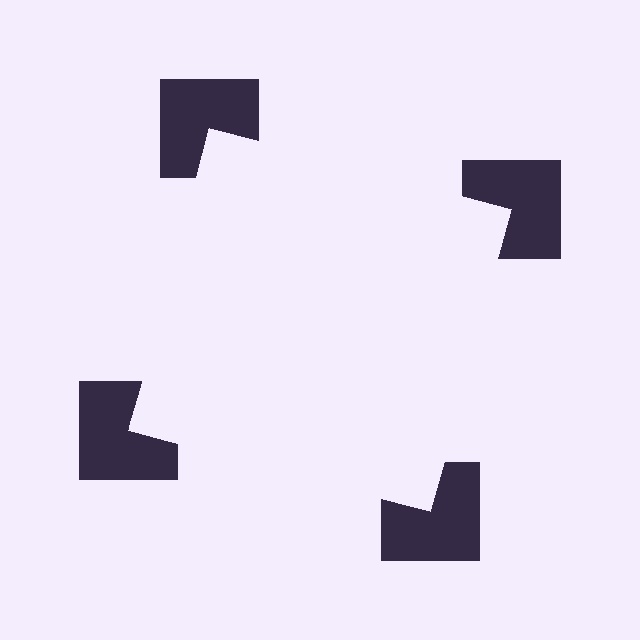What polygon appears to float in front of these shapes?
An illusory square — its edges are inferred from the aligned wedge cuts in the notched squares, not physically drawn.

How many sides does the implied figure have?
4 sides.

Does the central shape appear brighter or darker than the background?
It typically appears slightly brighter than the background, even though no actual brightness change is drawn.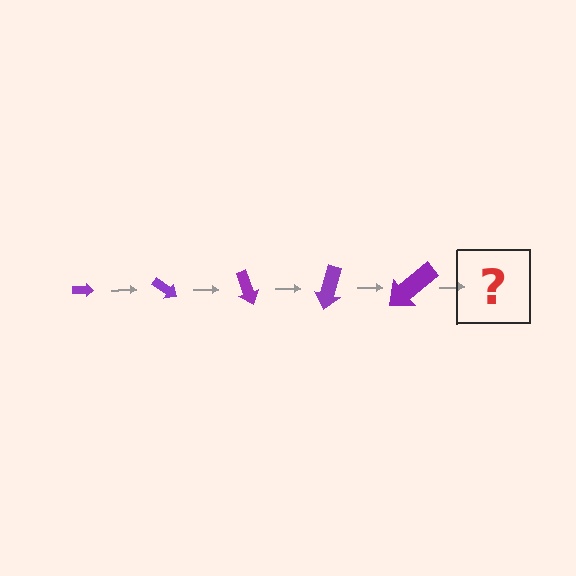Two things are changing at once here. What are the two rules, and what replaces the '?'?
The two rules are that the arrow grows larger each step and it rotates 35 degrees each step. The '?' should be an arrow, larger than the previous one and rotated 175 degrees from the start.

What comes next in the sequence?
The next element should be an arrow, larger than the previous one and rotated 175 degrees from the start.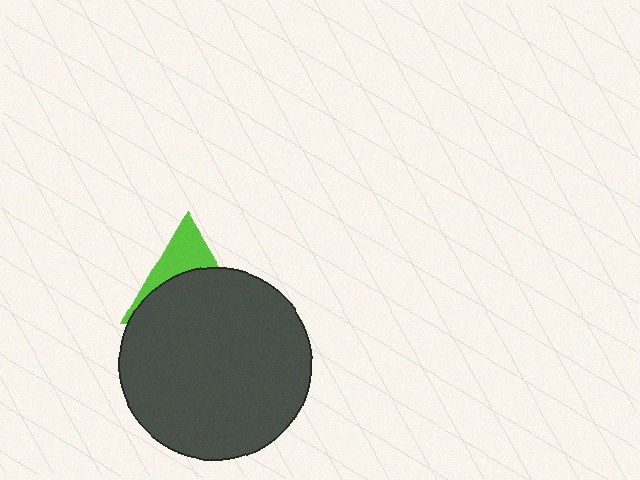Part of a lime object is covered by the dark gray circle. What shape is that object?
It is a triangle.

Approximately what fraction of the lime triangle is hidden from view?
Roughly 64% of the lime triangle is hidden behind the dark gray circle.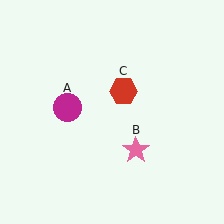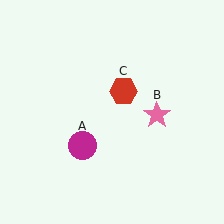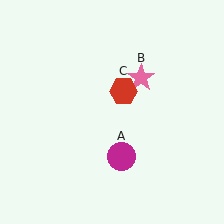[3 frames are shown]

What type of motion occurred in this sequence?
The magenta circle (object A), pink star (object B) rotated counterclockwise around the center of the scene.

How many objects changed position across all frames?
2 objects changed position: magenta circle (object A), pink star (object B).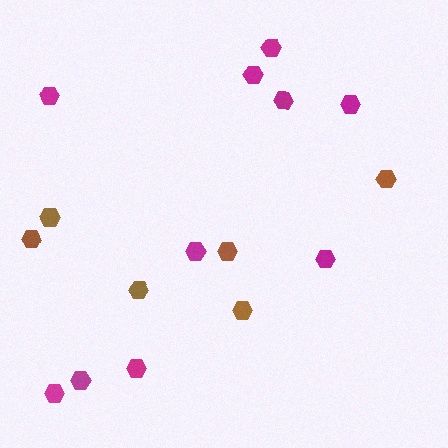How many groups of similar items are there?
There are 2 groups: one group of brown hexagons (6) and one group of magenta hexagons (10).